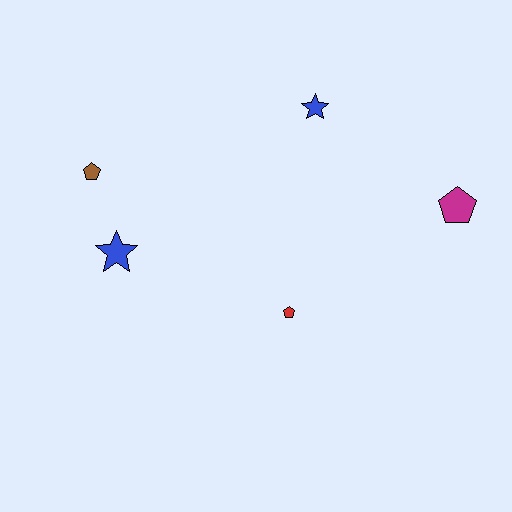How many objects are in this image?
There are 5 objects.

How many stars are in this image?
There are 2 stars.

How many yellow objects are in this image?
There are no yellow objects.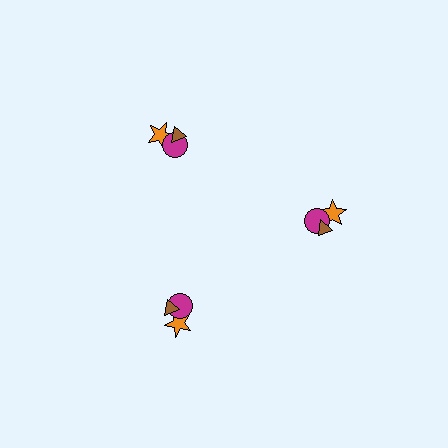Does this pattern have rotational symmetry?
Yes, this pattern has 3-fold rotational symmetry. It looks the same after rotating 120 degrees around the center.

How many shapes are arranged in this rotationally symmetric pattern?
There are 9 shapes, arranged in 3 groups of 3.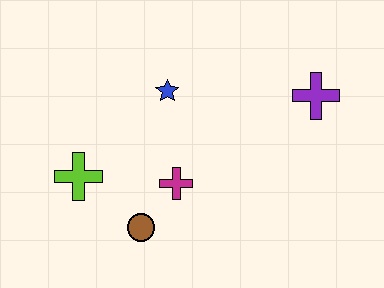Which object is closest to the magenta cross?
The brown circle is closest to the magenta cross.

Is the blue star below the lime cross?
No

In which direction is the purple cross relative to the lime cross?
The purple cross is to the right of the lime cross.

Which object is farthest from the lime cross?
The purple cross is farthest from the lime cross.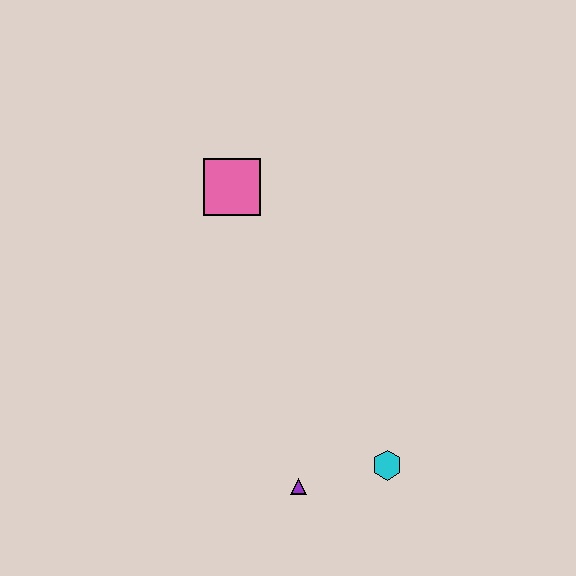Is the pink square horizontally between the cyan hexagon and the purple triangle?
No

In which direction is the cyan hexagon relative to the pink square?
The cyan hexagon is below the pink square.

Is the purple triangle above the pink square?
No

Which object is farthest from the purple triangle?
The pink square is farthest from the purple triangle.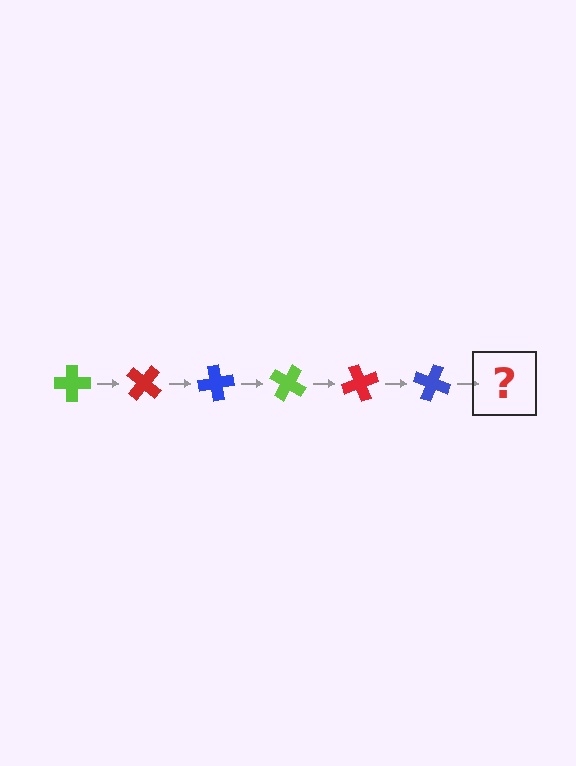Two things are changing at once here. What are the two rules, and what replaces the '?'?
The two rules are that it rotates 40 degrees each step and the color cycles through lime, red, and blue. The '?' should be a lime cross, rotated 240 degrees from the start.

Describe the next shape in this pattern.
It should be a lime cross, rotated 240 degrees from the start.